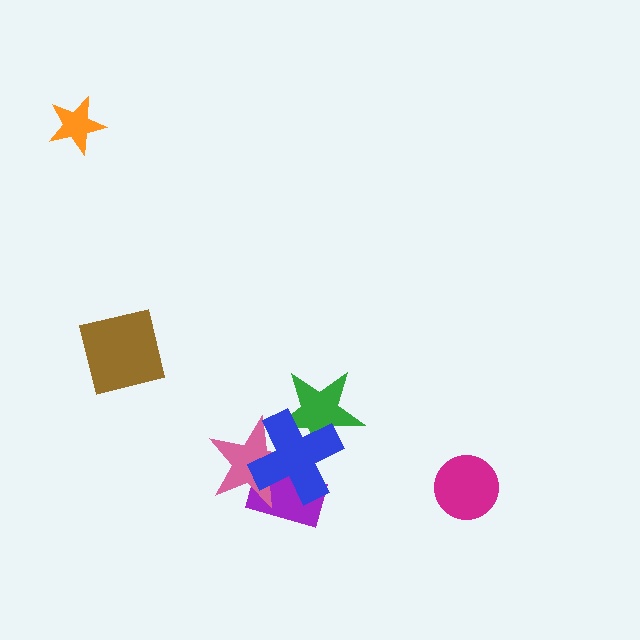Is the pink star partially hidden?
Yes, it is partially covered by another shape.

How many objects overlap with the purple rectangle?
2 objects overlap with the purple rectangle.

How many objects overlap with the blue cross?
3 objects overlap with the blue cross.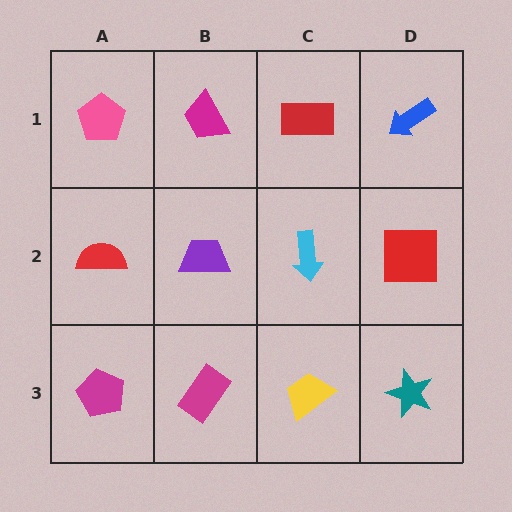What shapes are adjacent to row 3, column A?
A red semicircle (row 2, column A), a magenta rectangle (row 3, column B).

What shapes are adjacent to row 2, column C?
A red rectangle (row 1, column C), a yellow trapezoid (row 3, column C), a purple trapezoid (row 2, column B), a red square (row 2, column D).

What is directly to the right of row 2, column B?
A cyan arrow.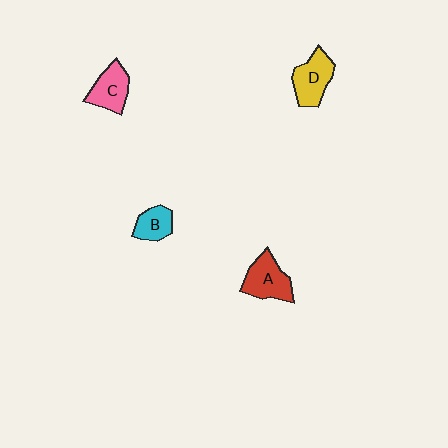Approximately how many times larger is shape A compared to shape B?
Approximately 1.6 times.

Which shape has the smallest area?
Shape B (cyan).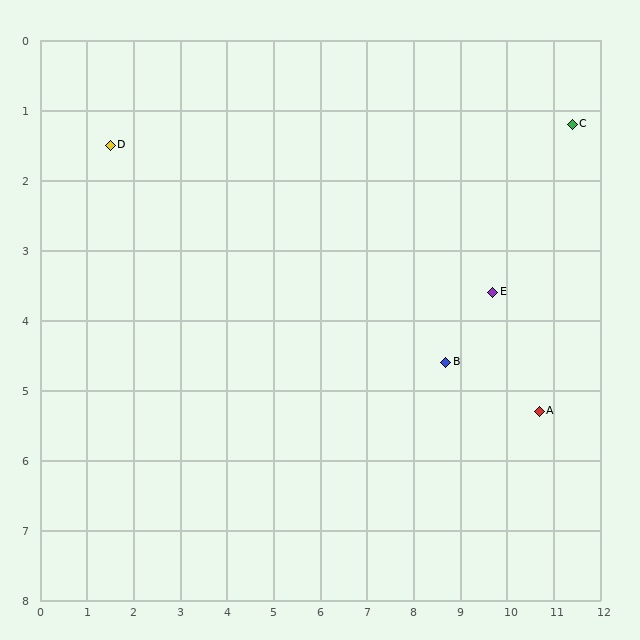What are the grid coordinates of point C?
Point C is at approximately (11.4, 1.2).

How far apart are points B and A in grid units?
Points B and A are about 2.1 grid units apart.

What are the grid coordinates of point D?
Point D is at approximately (1.5, 1.5).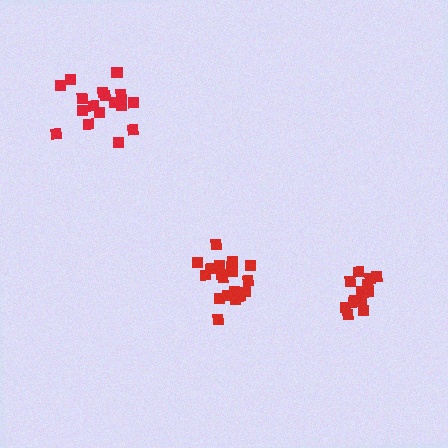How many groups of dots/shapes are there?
There are 3 groups.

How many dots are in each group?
Group 1: 19 dots, Group 2: 17 dots, Group 3: 16 dots (52 total).